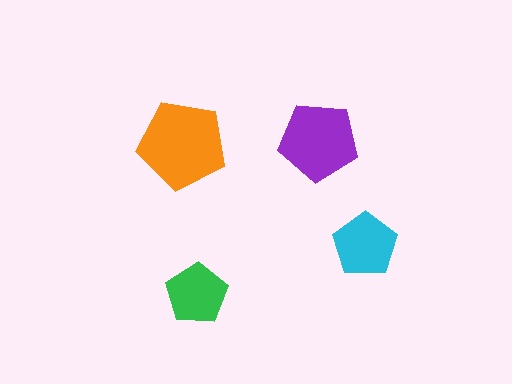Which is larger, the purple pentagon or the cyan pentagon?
The purple one.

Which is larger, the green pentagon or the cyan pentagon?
The cyan one.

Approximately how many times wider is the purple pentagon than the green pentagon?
About 1.5 times wider.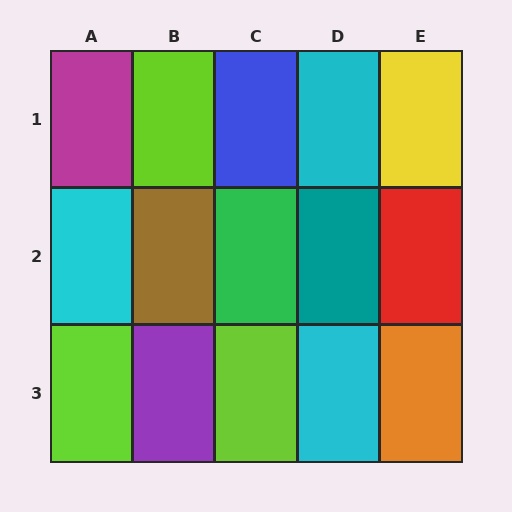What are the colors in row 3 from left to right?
Lime, purple, lime, cyan, orange.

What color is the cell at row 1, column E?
Yellow.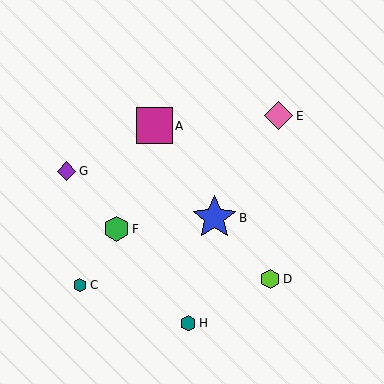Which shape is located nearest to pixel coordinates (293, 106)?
The pink diamond (labeled E) at (278, 116) is nearest to that location.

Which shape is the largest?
The blue star (labeled B) is the largest.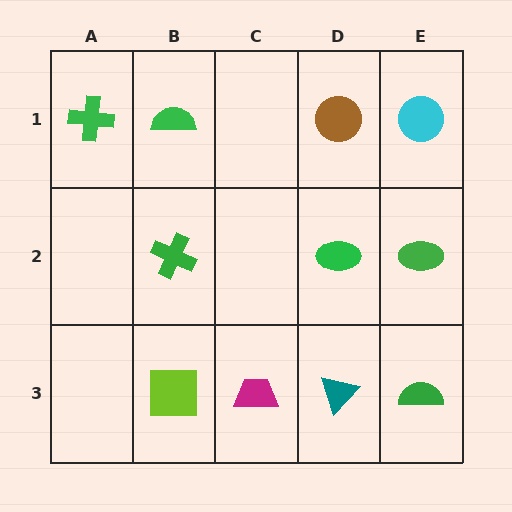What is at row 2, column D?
A green ellipse.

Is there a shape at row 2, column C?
No, that cell is empty.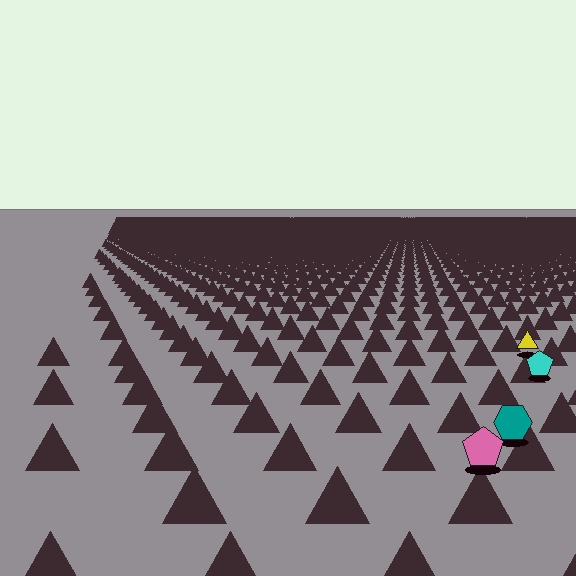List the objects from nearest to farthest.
From nearest to farthest: the pink pentagon, the teal hexagon, the cyan pentagon, the yellow triangle.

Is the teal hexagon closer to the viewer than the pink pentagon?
No. The pink pentagon is closer — you can tell from the texture gradient: the ground texture is coarser near it.